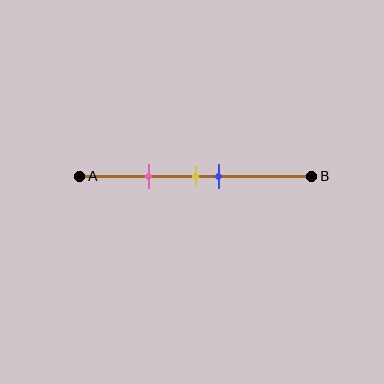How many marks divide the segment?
There are 3 marks dividing the segment.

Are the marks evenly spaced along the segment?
No, the marks are not evenly spaced.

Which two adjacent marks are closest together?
The yellow and blue marks are the closest adjacent pair.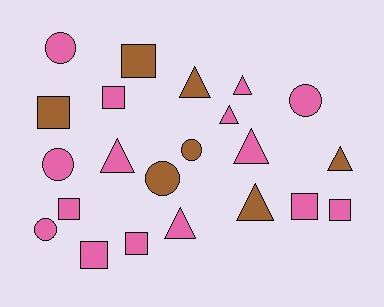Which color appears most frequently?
Pink, with 15 objects.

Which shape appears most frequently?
Triangle, with 8 objects.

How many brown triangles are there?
There are 3 brown triangles.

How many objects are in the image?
There are 22 objects.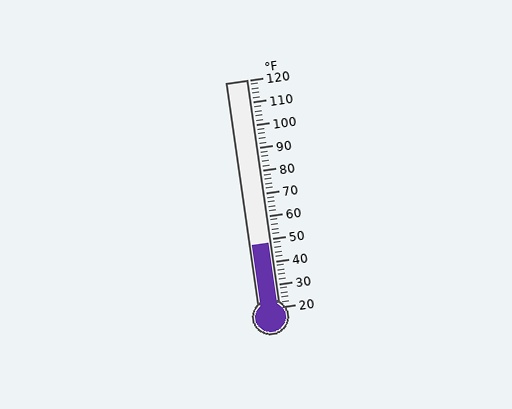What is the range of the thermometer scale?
The thermometer scale ranges from 20°F to 120°F.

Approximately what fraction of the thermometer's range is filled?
The thermometer is filled to approximately 30% of its range.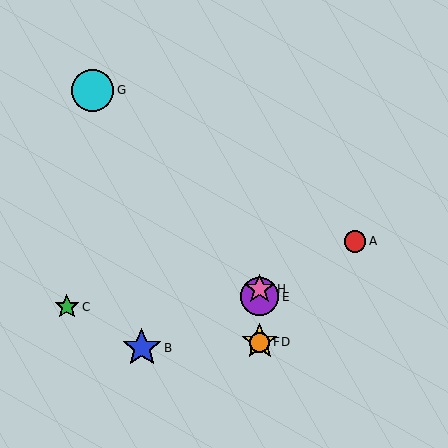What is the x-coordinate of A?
Object A is at x≈355.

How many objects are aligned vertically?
4 objects (D, E, F, H) are aligned vertically.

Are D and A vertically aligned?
No, D is at x≈260 and A is at x≈355.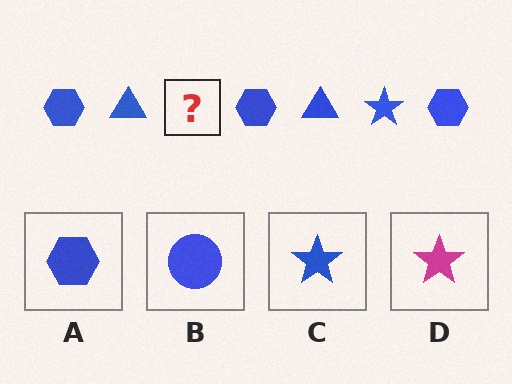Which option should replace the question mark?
Option C.